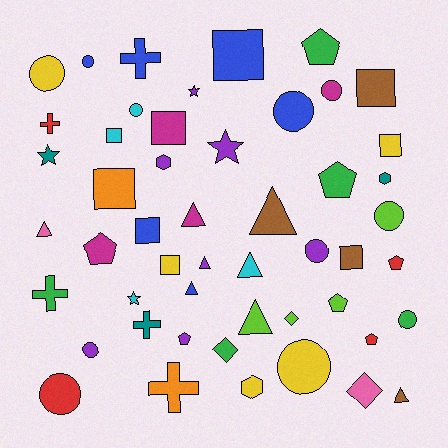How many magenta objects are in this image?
There are 4 magenta objects.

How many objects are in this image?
There are 50 objects.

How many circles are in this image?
There are 11 circles.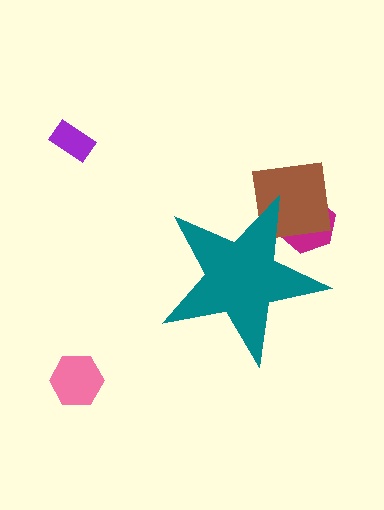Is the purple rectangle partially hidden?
No, the purple rectangle is fully visible.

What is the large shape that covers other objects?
A teal star.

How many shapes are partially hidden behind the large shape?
2 shapes are partially hidden.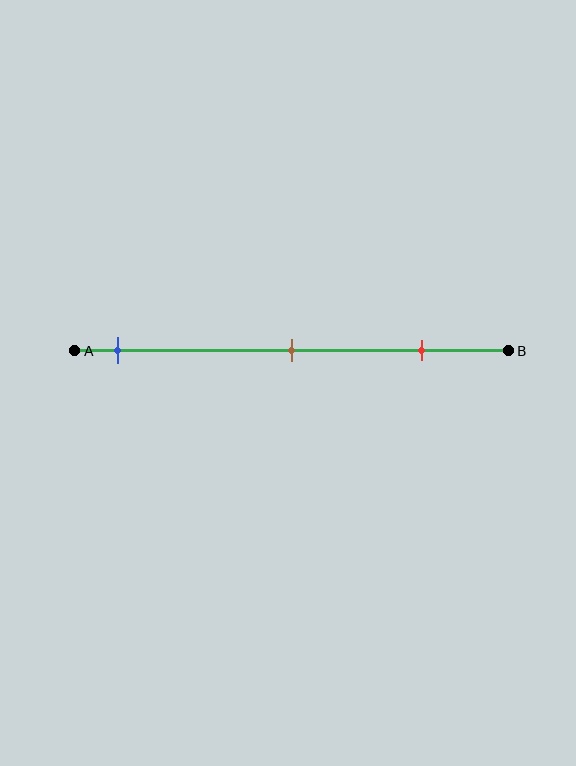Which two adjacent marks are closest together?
The brown and red marks are the closest adjacent pair.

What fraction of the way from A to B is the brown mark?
The brown mark is approximately 50% (0.5) of the way from A to B.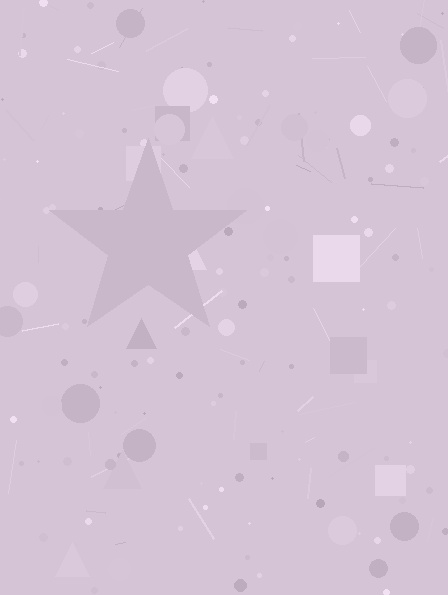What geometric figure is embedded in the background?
A star is embedded in the background.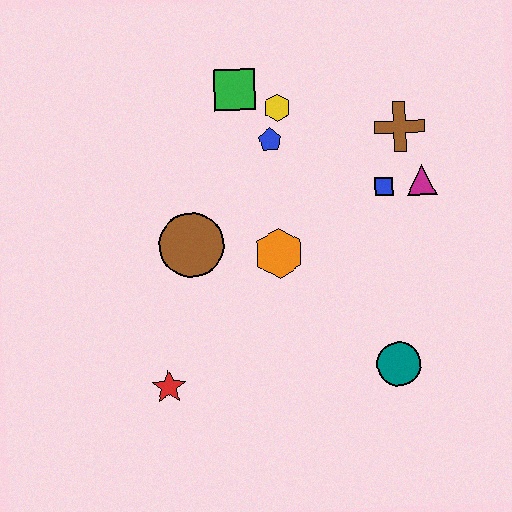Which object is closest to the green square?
The yellow hexagon is closest to the green square.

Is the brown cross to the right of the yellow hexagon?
Yes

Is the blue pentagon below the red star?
No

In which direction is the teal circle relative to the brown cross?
The teal circle is below the brown cross.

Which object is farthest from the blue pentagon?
The red star is farthest from the blue pentagon.